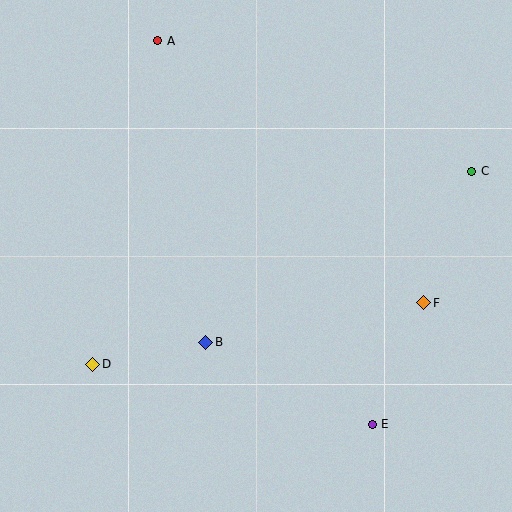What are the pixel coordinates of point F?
Point F is at (424, 303).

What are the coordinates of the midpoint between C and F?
The midpoint between C and F is at (448, 237).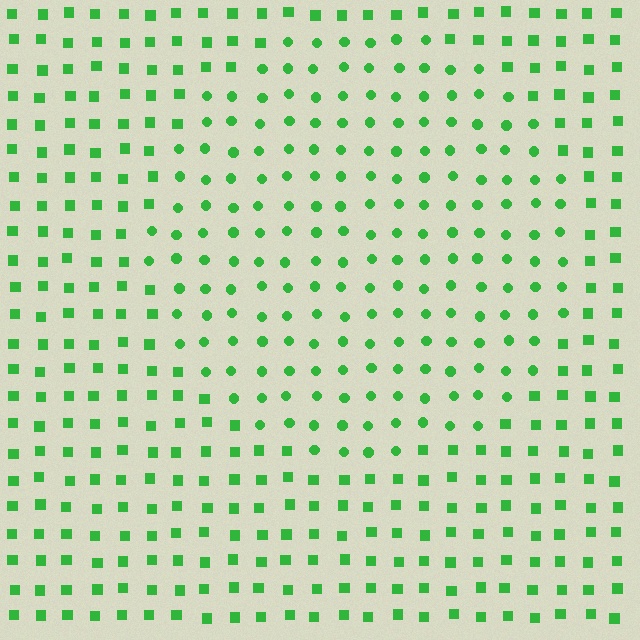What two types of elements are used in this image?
The image uses circles inside the circle region and squares outside it.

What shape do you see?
I see a circle.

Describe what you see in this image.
The image is filled with small green elements arranged in a uniform grid. A circle-shaped region contains circles, while the surrounding area contains squares. The boundary is defined purely by the change in element shape.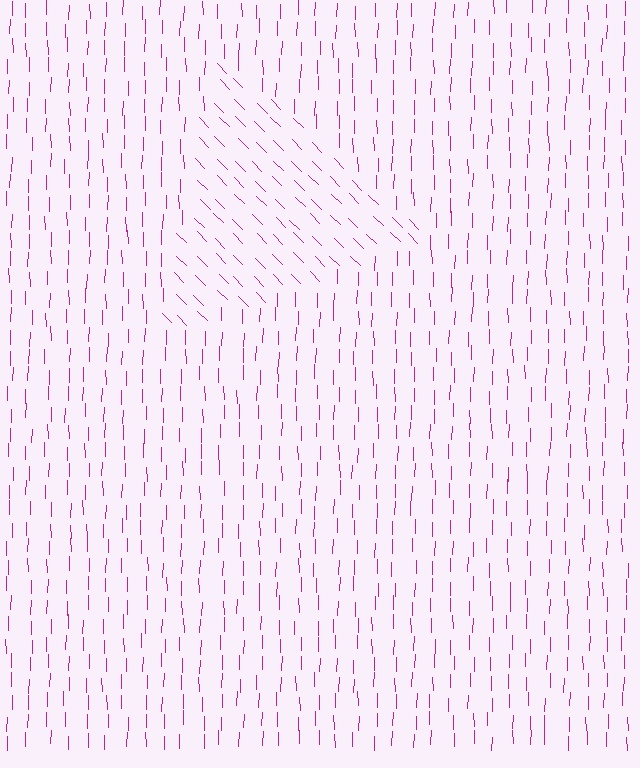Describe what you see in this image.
The image is filled with small magenta line segments. A triangle region in the image has lines oriented differently from the surrounding lines, creating a visible texture boundary.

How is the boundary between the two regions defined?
The boundary is defined purely by a change in line orientation (approximately 45 degrees difference). All lines are the same color and thickness.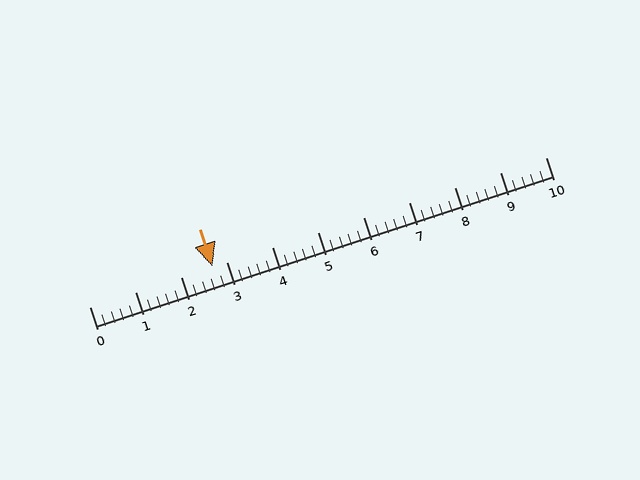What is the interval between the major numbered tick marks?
The major tick marks are spaced 1 units apart.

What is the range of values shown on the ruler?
The ruler shows values from 0 to 10.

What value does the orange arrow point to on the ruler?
The orange arrow points to approximately 2.7.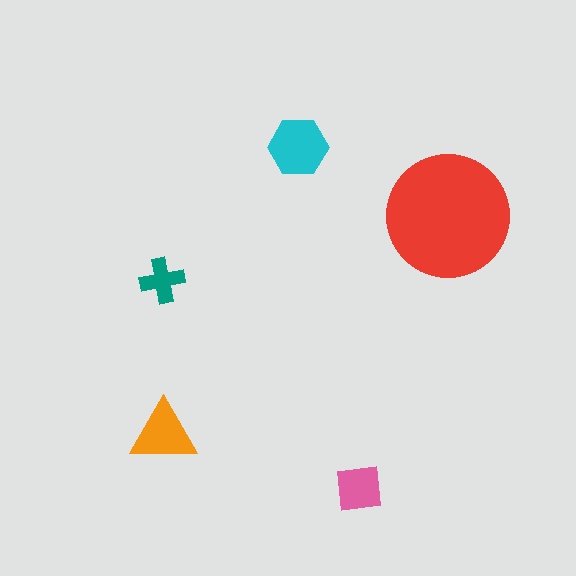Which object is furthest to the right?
The red circle is rightmost.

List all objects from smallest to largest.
The teal cross, the pink square, the orange triangle, the cyan hexagon, the red circle.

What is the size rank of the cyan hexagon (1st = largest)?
2nd.